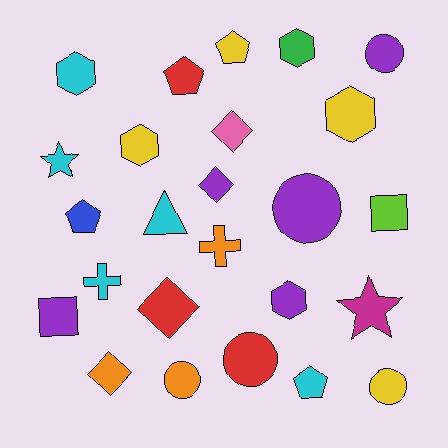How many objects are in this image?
There are 25 objects.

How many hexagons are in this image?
There are 5 hexagons.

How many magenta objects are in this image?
There is 1 magenta object.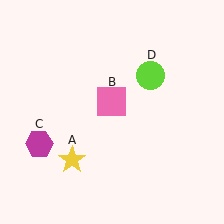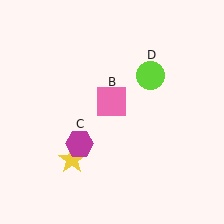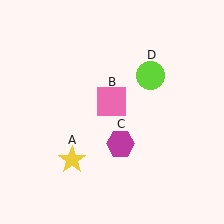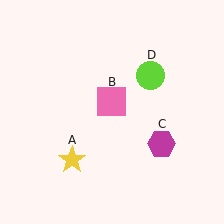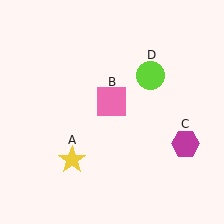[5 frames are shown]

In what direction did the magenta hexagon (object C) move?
The magenta hexagon (object C) moved right.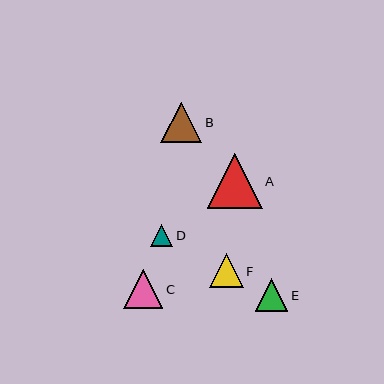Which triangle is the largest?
Triangle A is the largest with a size of approximately 55 pixels.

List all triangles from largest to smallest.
From largest to smallest: A, B, C, F, E, D.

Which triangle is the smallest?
Triangle D is the smallest with a size of approximately 22 pixels.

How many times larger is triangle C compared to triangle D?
Triangle C is approximately 1.8 times the size of triangle D.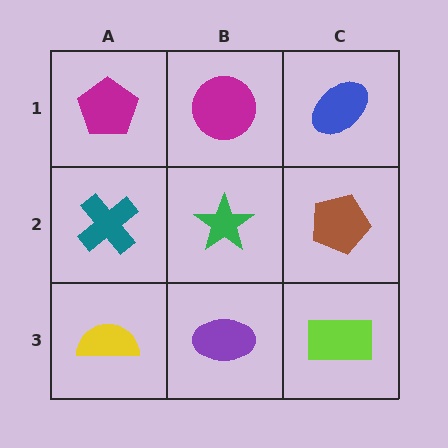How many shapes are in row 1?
3 shapes.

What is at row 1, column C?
A blue ellipse.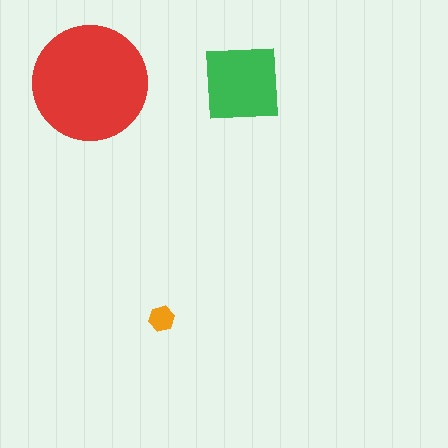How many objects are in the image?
There are 3 objects in the image.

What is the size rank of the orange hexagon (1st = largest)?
3rd.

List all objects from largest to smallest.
The red circle, the green square, the orange hexagon.